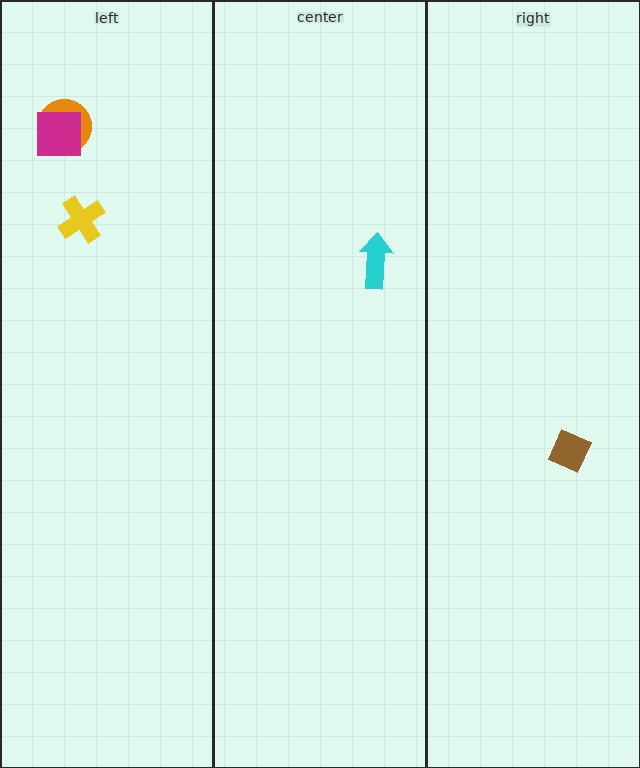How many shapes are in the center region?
1.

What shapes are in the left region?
The orange circle, the magenta square, the yellow cross.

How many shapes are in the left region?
3.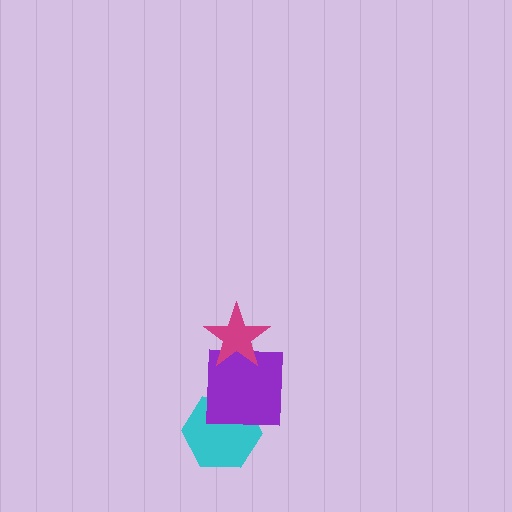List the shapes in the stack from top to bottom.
From top to bottom: the magenta star, the purple square, the cyan hexagon.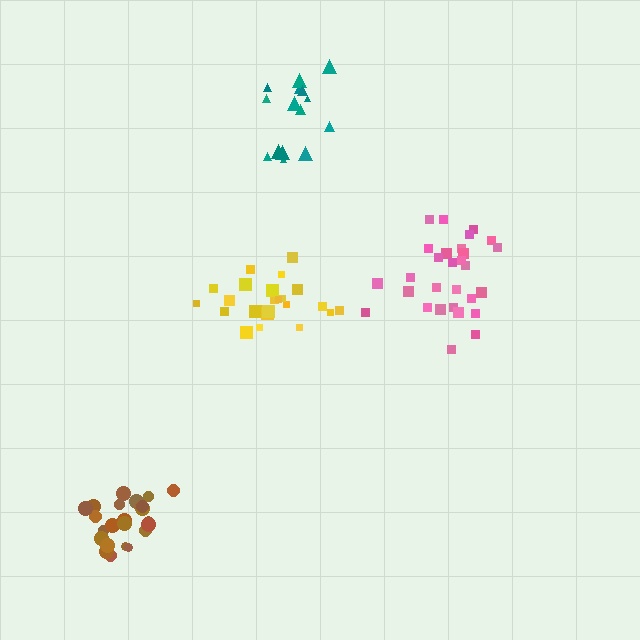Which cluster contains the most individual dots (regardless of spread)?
Pink (29).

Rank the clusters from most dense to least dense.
brown, pink, yellow, teal.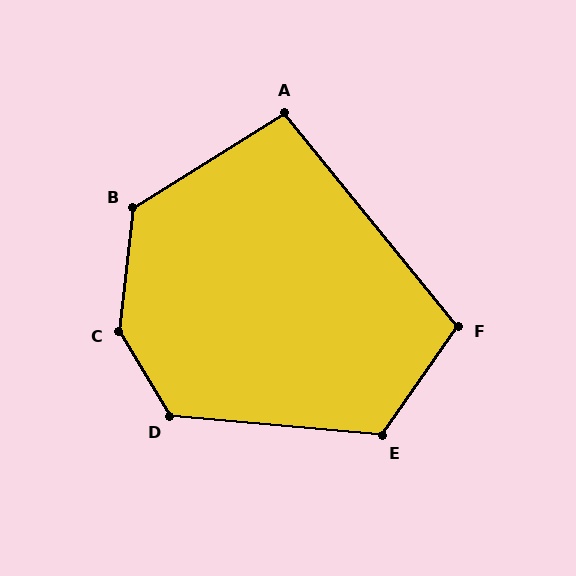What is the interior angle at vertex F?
Approximately 106 degrees (obtuse).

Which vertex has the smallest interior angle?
A, at approximately 97 degrees.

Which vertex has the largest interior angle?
C, at approximately 143 degrees.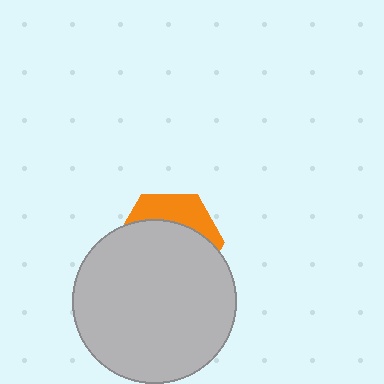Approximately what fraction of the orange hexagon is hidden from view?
Roughly 70% of the orange hexagon is hidden behind the light gray circle.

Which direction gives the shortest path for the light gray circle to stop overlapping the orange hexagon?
Moving down gives the shortest separation.